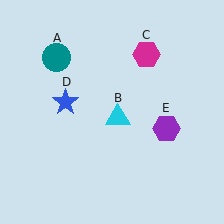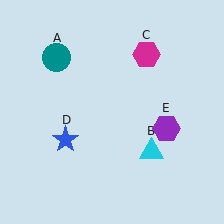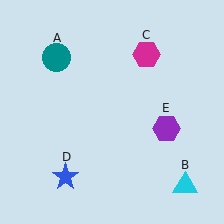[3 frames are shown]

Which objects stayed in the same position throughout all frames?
Teal circle (object A) and magenta hexagon (object C) and purple hexagon (object E) remained stationary.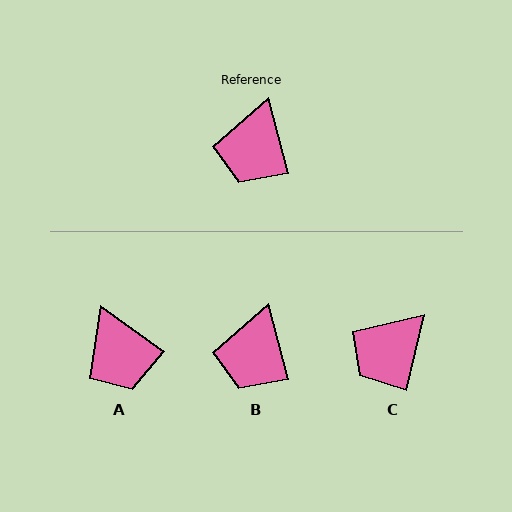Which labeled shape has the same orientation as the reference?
B.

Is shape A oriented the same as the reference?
No, it is off by about 40 degrees.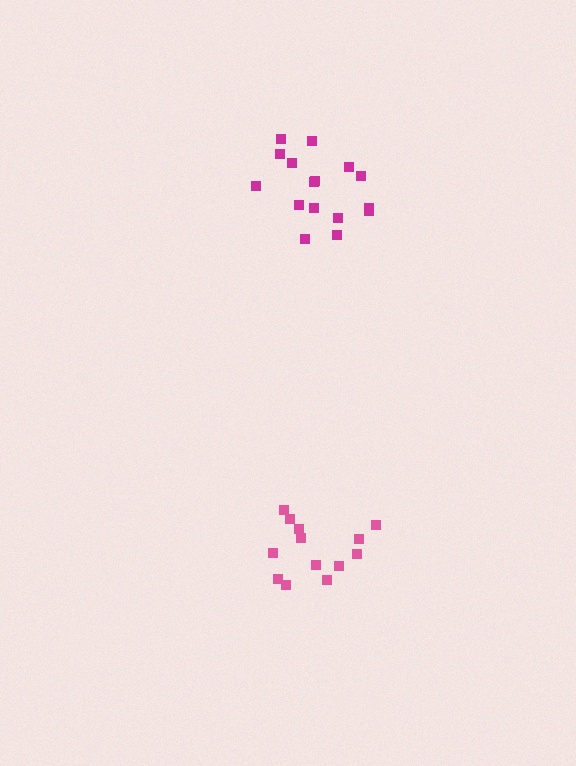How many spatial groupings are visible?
There are 2 spatial groupings.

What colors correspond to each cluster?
The clusters are colored: pink, magenta.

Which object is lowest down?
The pink cluster is bottommost.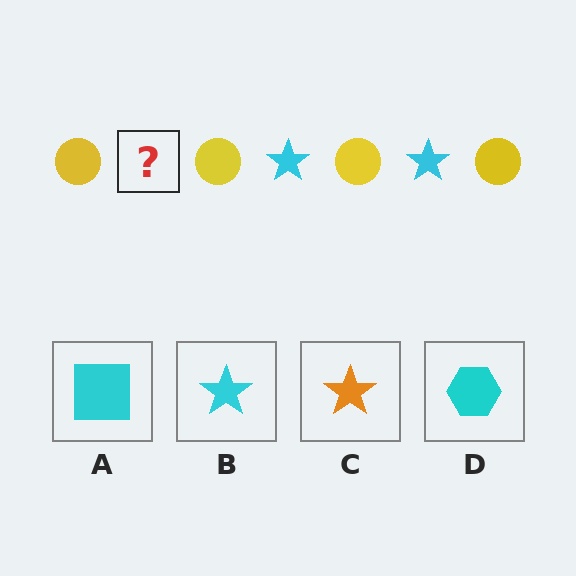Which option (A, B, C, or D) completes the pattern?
B.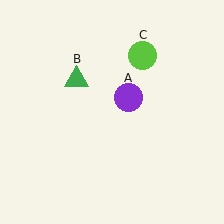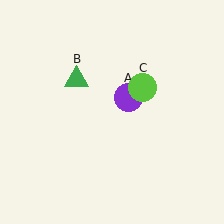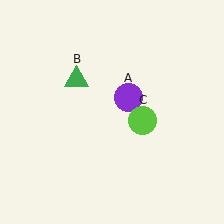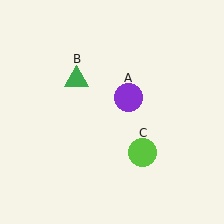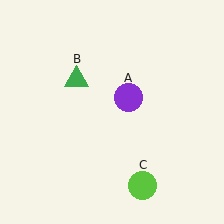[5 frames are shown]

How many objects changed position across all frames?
1 object changed position: lime circle (object C).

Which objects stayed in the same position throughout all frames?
Purple circle (object A) and green triangle (object B) remained stationary.